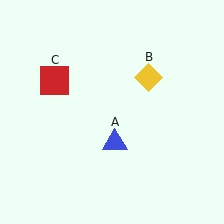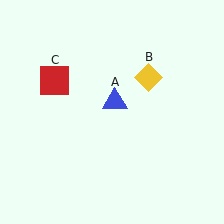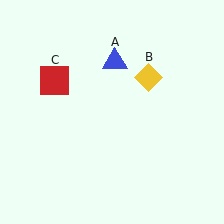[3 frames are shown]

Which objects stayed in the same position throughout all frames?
Yellow diamond (object B) and red square (object C) remained stationary.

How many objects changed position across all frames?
1 object changed position: blue triangle (object A).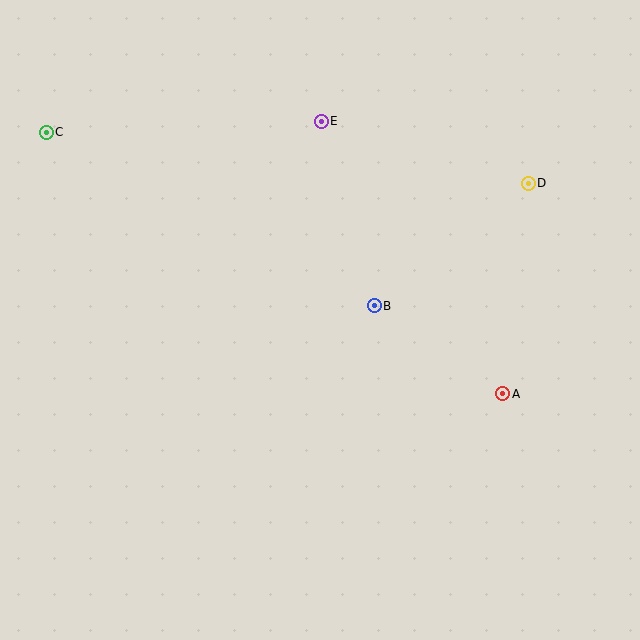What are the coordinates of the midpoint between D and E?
The midpoint between D and E is at (425, 152).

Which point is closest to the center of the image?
Point B at (374, 306) is closest to the center.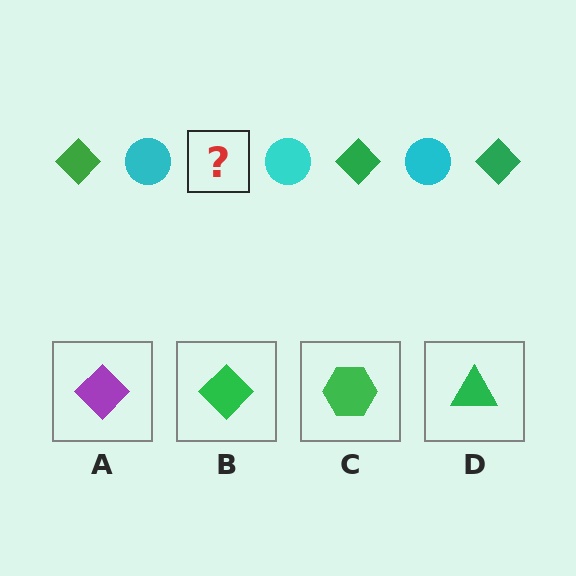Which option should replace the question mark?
Option B.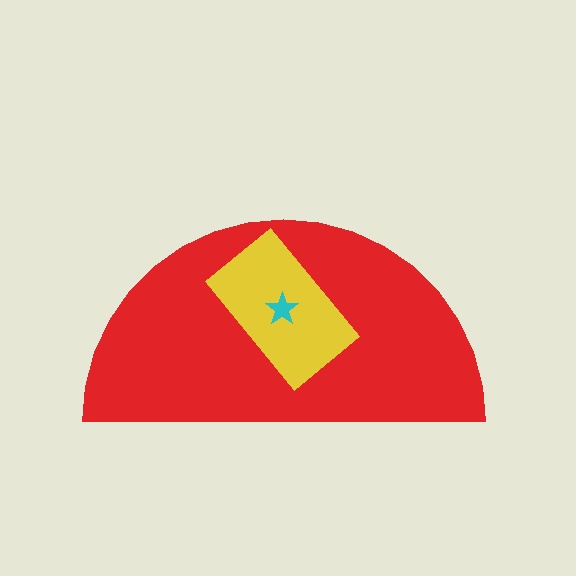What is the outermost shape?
The red semicircle.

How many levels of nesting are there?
3.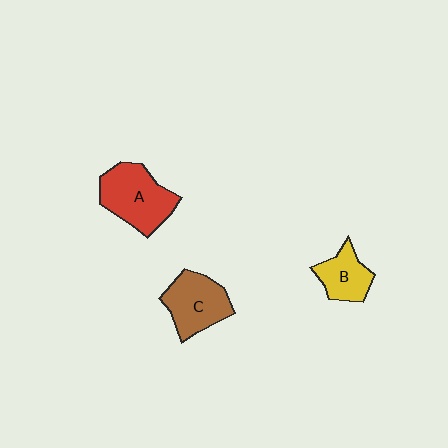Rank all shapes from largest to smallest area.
From largest to smallest: A (red), C (brown), B (yellow).